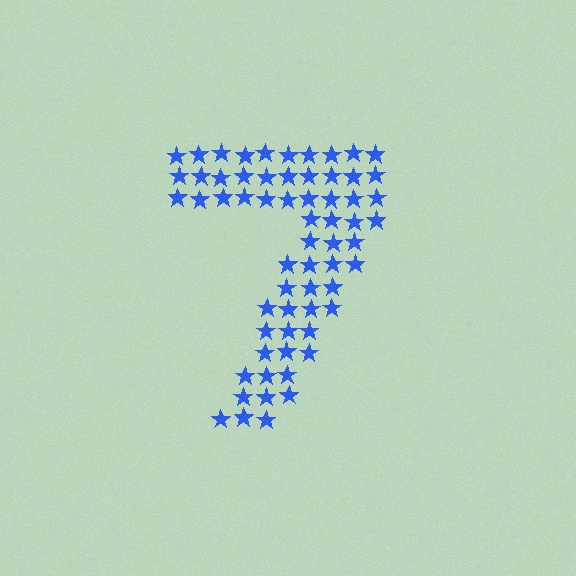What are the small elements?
The small elements are stars.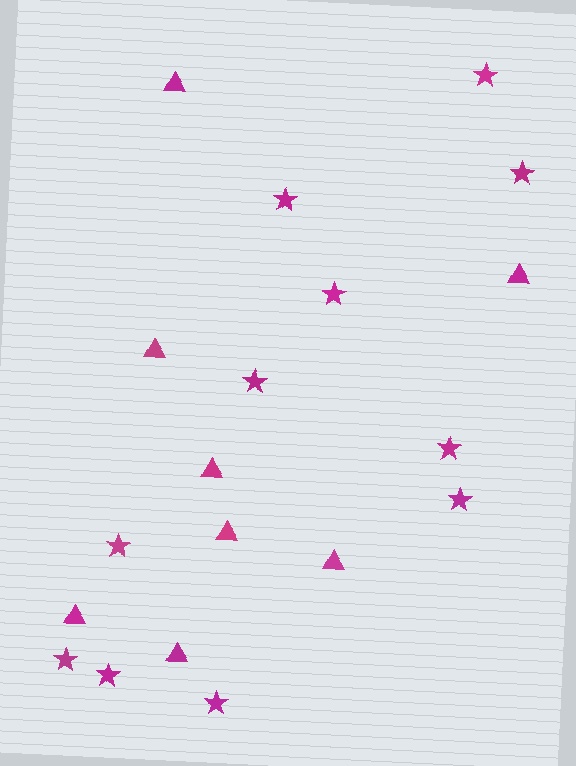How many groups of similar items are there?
There are 2 groups: one group of triangles (8) and one group of stars (11).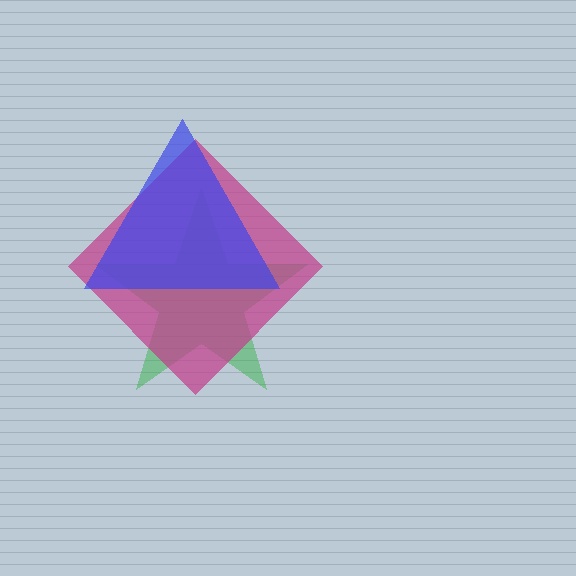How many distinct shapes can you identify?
There are 3 distinct shapes: a green star, a magenta diamond, a blue triangle.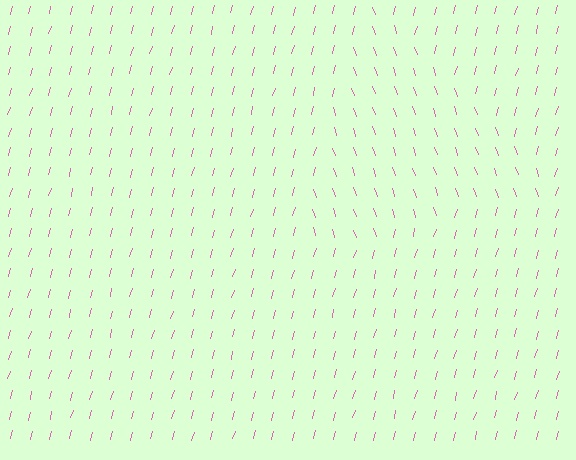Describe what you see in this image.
The image is filled with small pink line segments. A triangle region in the image has lines oriented differently from the surrounding lines, creating a visible texture boundary.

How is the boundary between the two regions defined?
The boundary is defined purely by a change in line orientation (approximately 34 degrees difference). All lines are the same color and thickness.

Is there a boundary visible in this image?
Yes, there is a texture boundary formed by a change in line orientation.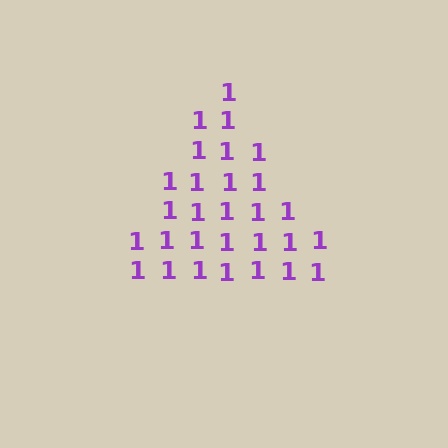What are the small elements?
The small elements are digit 1's.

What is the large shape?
The large shape is a triangle.